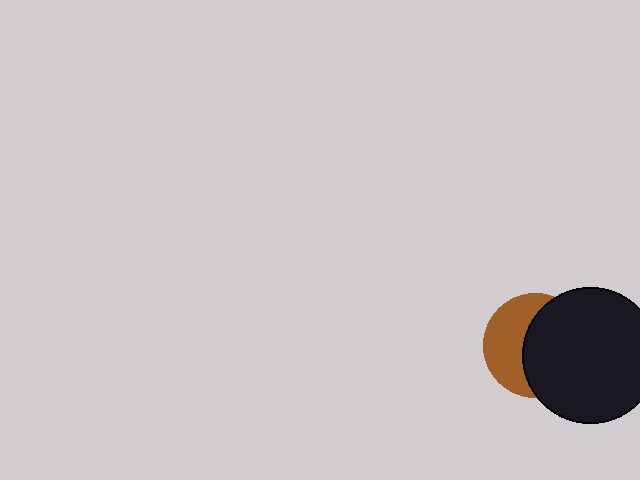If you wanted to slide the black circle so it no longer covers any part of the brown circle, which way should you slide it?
Slide it right — that is the most direct way to separate the two shapes.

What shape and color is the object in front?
The object in front is a black circle.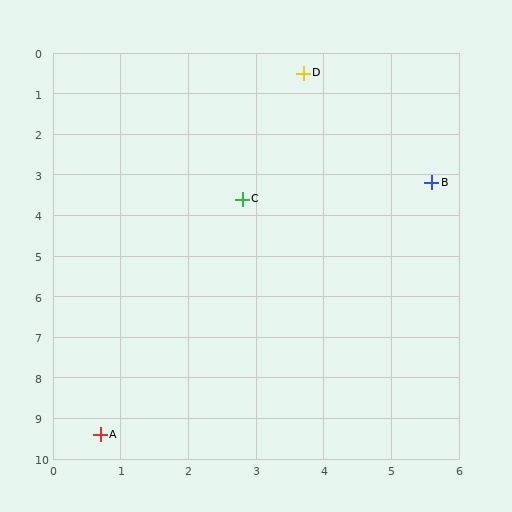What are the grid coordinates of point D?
Point D is at approximately (3.7, 0.5).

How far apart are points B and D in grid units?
Points B and D are about 3.3 grid units apart.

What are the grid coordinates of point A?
Point A is at approximately (0.7, 9.4).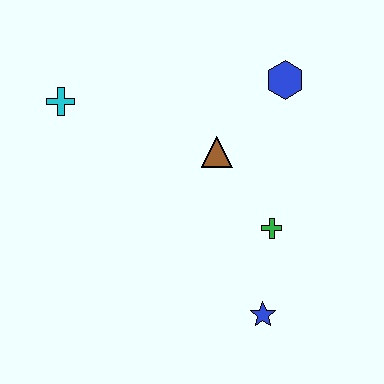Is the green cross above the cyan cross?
No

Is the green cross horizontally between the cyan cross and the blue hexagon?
Yes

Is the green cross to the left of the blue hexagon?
Yes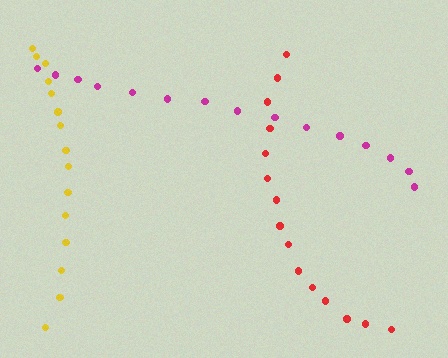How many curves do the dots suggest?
There are 3 distinct paths.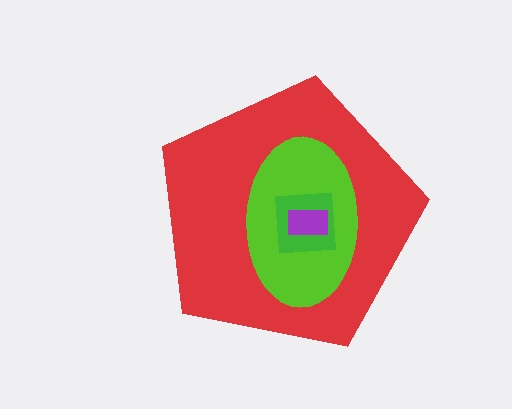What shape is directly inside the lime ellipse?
The green square.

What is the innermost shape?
The purple rectangle.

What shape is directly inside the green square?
The purple rectangle.